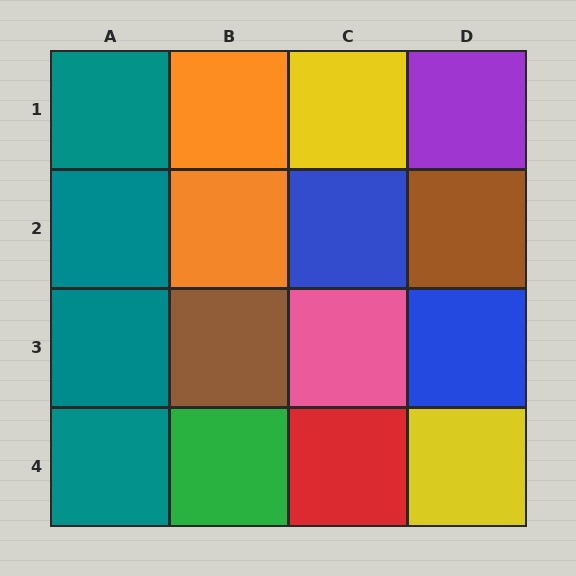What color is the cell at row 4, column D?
Yellow.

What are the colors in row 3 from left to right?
Teal, brown, pink, blue.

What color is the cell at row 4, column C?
Red.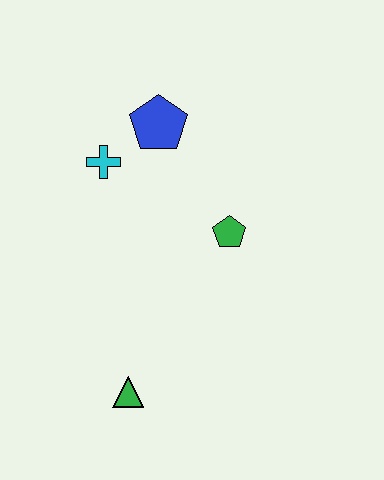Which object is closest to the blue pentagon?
The cyan cross is closest to the blue pentagon.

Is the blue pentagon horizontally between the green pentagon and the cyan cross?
Yes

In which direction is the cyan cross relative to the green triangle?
The cyan cross is above the green triangle.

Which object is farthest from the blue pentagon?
The green triangle is farthest from the blue pentagon.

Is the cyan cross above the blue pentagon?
No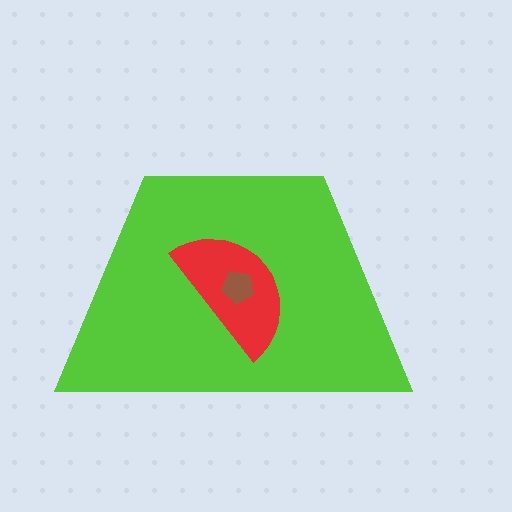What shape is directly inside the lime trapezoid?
The red semicircle.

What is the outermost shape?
The lime trapezoid.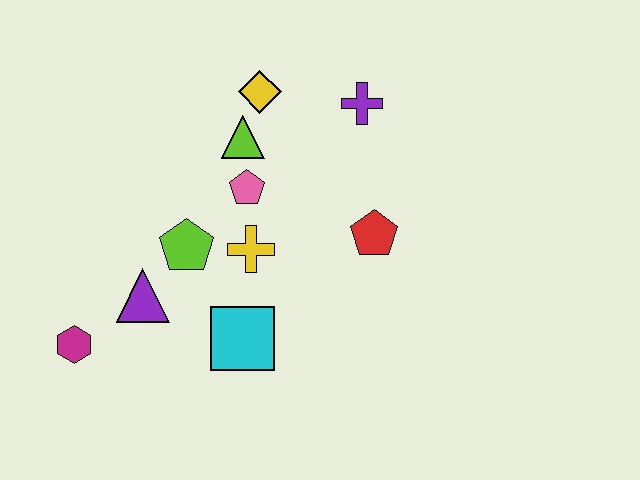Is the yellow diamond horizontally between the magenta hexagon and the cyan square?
No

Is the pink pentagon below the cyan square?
No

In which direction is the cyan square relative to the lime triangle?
The cyan square is below the lime triangle.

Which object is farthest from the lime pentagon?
The purple cross is farthest from the lime pentagon.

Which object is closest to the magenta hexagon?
The purple triangle is closest to the magenta hexagon.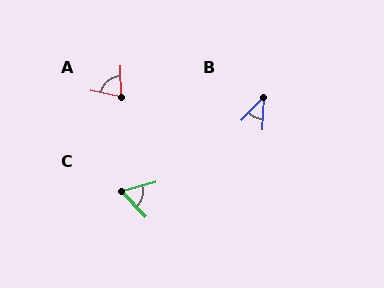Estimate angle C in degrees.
Approximately 61 degrees.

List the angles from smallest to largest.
B (41°), C (61°), A (77°).